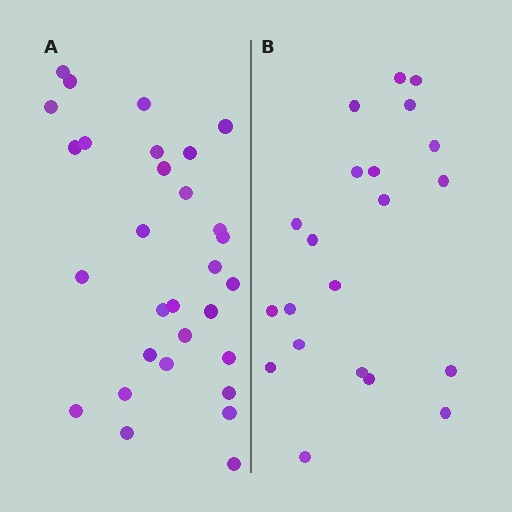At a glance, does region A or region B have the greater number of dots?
Region A (the left region) has more dots.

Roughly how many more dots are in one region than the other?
Region A has roughly 8 or so more dots than region B.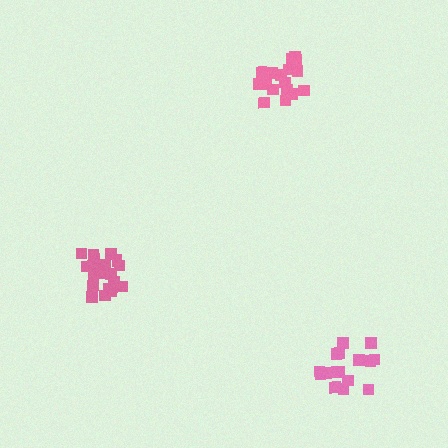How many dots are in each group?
Group 1: 18 dots, Group 2: 16 dots, Group 3: 21 dots (55 total).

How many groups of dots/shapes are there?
There are 3 groups.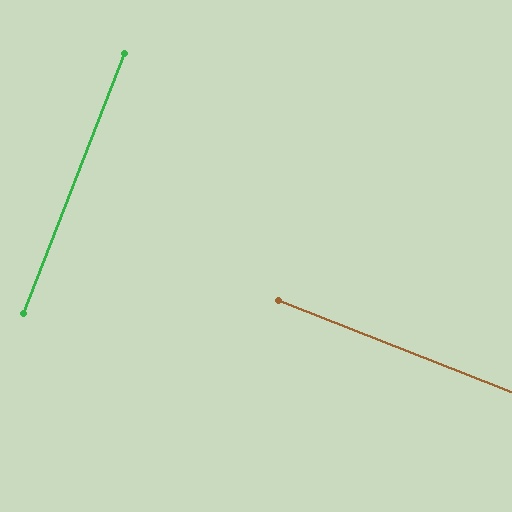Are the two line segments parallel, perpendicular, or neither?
Perpendicular — they meet at approximately 90°.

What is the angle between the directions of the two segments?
Approximately 90 degrees.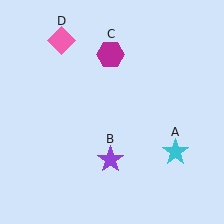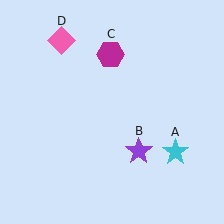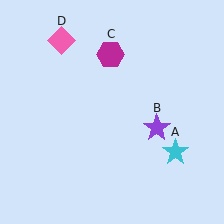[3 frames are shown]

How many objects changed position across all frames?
1 object changed position: purple star (object B).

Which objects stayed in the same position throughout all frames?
Cyan star (object A) and magenta hexagon (object C) and pink diamond (object D) remained stationary.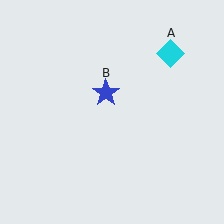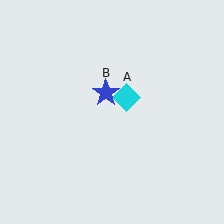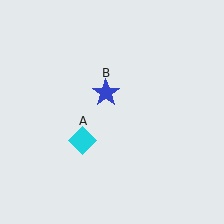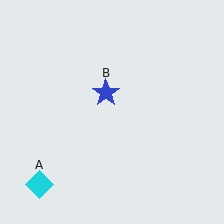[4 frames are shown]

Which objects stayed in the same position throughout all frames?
Blue star (object B) remained stationary.